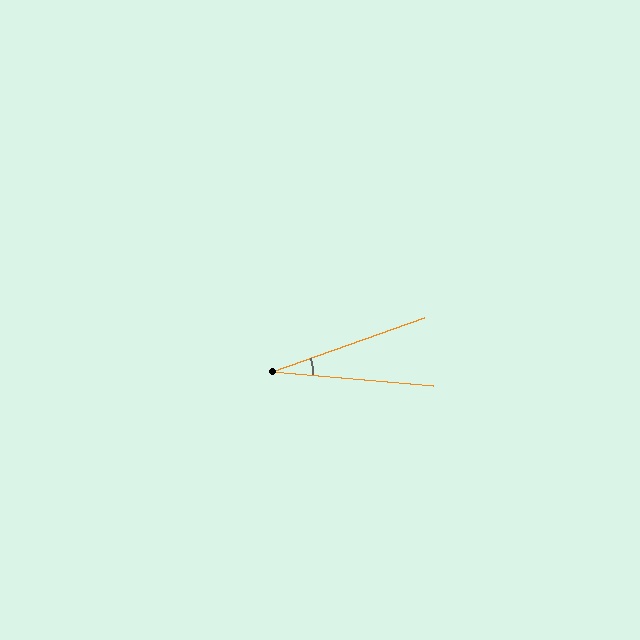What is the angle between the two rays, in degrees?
Approximately 25 degrees.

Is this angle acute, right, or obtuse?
It is acute.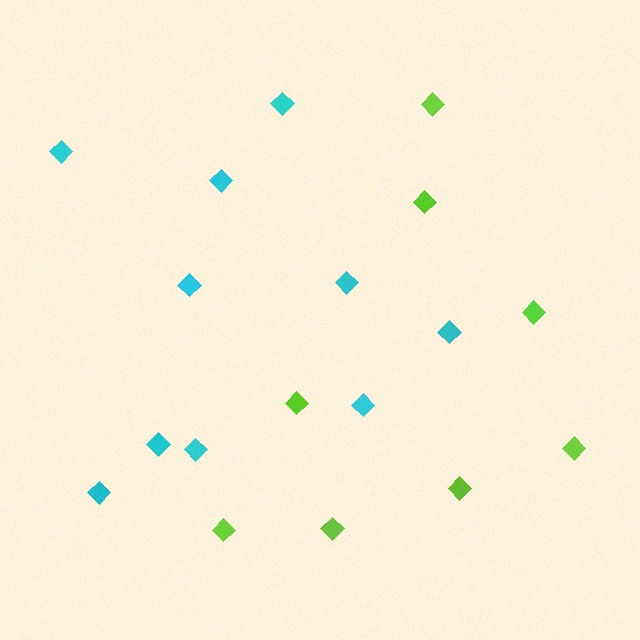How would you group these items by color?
There are 2 groups: one group of cyan diamonds (10) and one group of lime diamonds (8).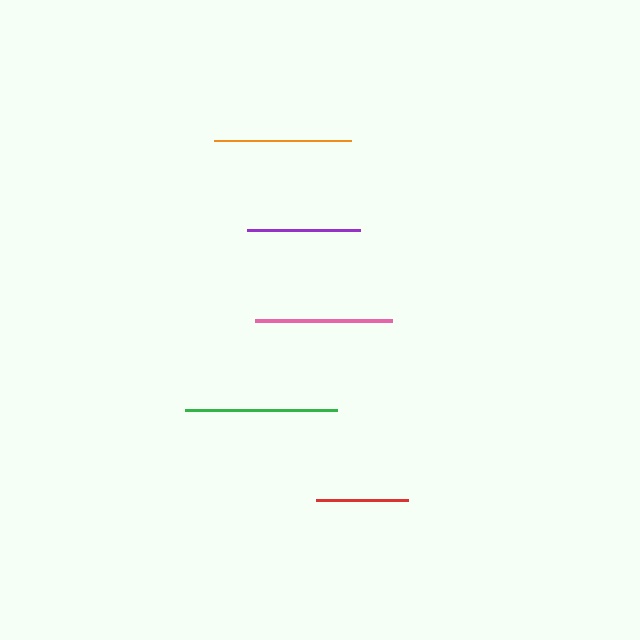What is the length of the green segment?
The green segment is approximately 152 pixels long.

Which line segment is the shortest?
The red line is the shortest at approximately 92 pixels.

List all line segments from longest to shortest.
From longest to shortest: green, orange, pink, purple, red.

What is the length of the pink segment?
The pink segment is approximately 137 pixels long.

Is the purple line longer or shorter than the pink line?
The pink line is longer than the purple line.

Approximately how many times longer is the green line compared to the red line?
The green line is approximately 1.7 times the length of the red line.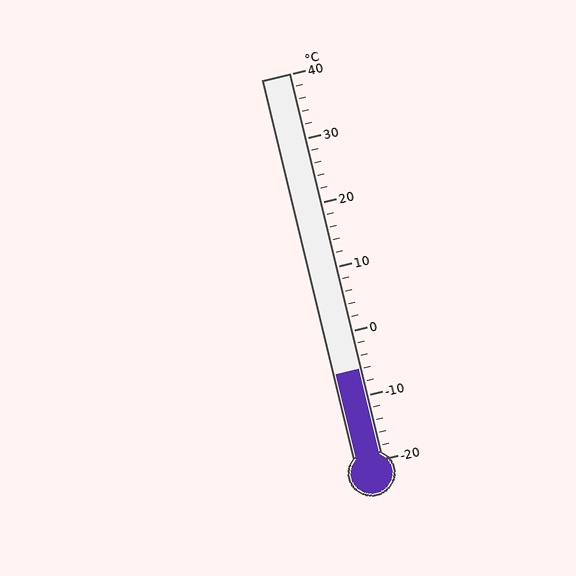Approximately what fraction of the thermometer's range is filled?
The thermometer is filled to approximately 25% of its range.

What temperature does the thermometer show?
The thermometer shows approximately -6°C.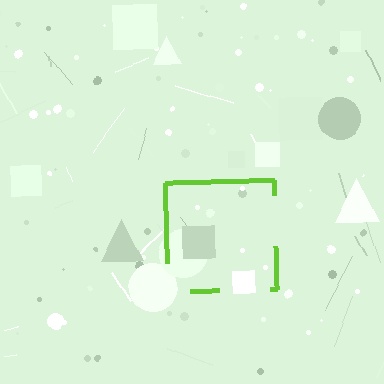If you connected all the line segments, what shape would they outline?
They would outline a square.